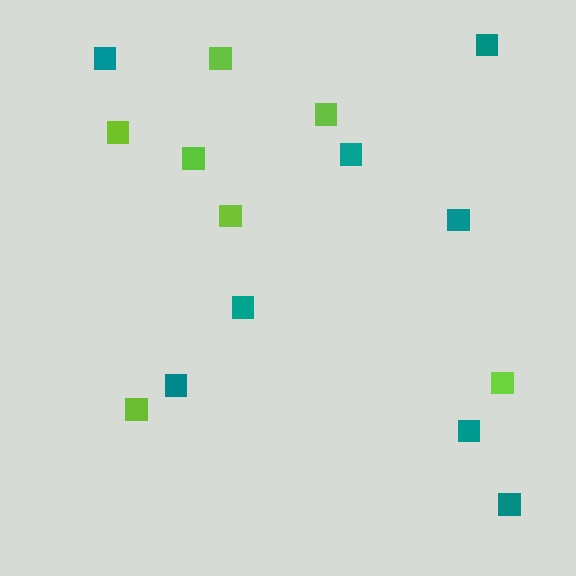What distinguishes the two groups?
There are 2 groups: one group of teal squares (8) and one group of lime squares (7).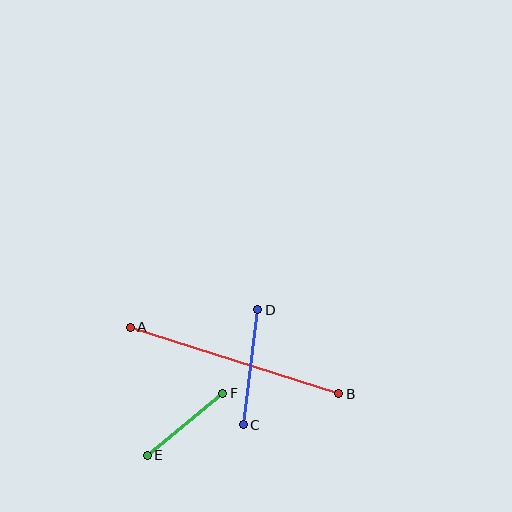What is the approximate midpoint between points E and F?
The midpoint is at approximately (185, 424) pixels.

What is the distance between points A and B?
The distance is approximately 219 pixels.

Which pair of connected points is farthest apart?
Points A and B are farthest apart.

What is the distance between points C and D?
The distance is approximately 116 pixels.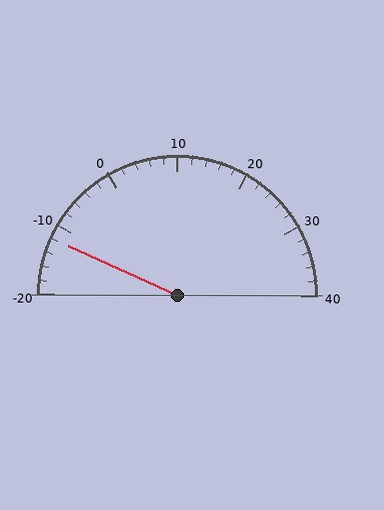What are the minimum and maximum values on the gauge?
The gauge ranges from -20 to 40.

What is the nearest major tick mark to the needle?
The nearest major tick mark is -10.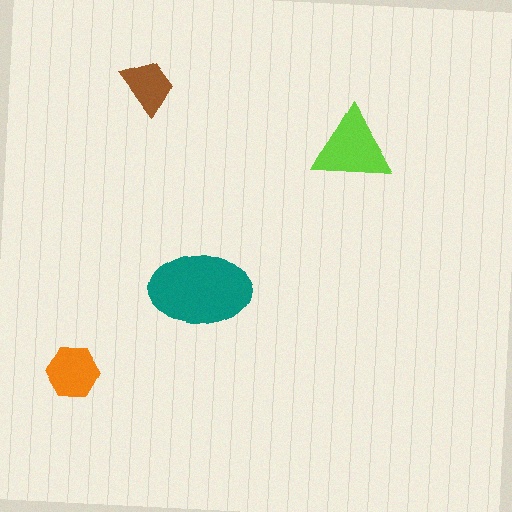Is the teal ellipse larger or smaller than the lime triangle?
Larger.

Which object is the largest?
The teal ellipse.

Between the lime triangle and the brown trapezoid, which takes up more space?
The lime triangle.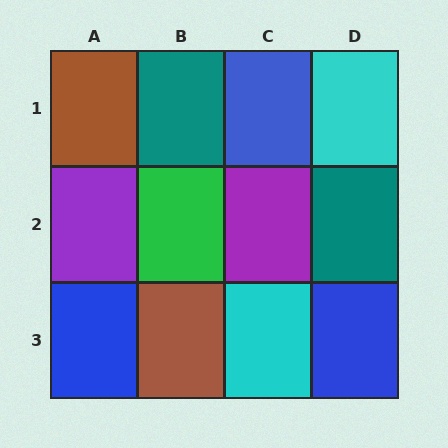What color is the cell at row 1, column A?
Brown.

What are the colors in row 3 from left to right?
Blue, brown, cyan, blue.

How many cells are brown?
2 cells are brown.